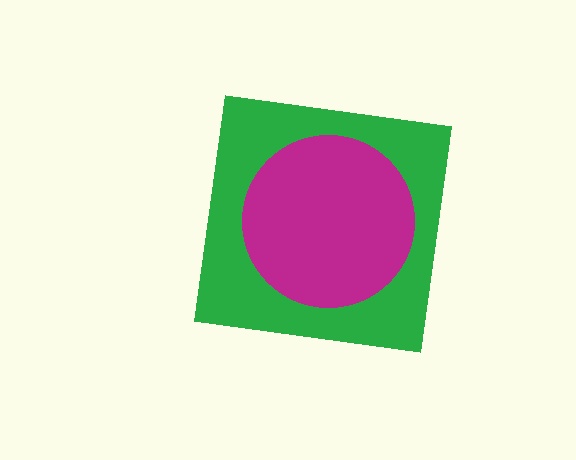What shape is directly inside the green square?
The magenta circle.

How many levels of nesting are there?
2.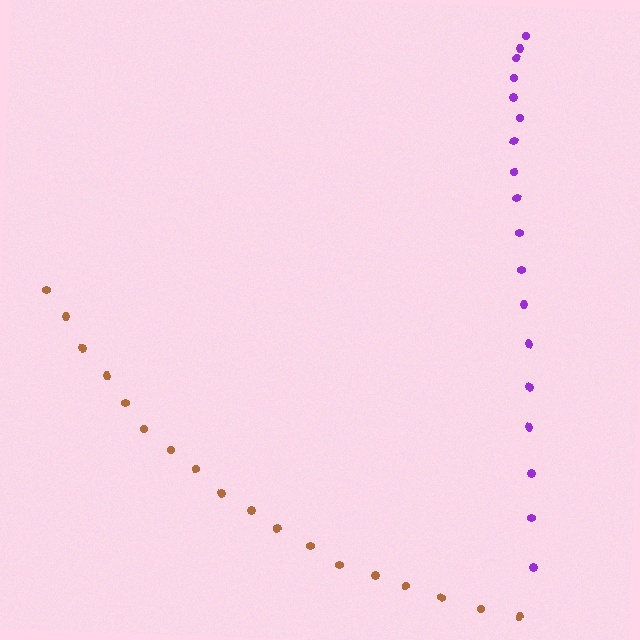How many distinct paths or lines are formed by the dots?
There are 2 distinct paths.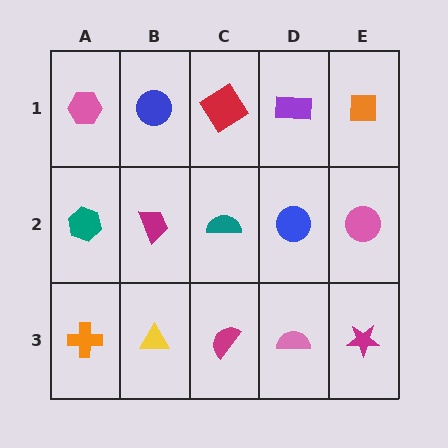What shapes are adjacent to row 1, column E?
A pink circle (row 2, column E), a purple rectangle (row 1, column D).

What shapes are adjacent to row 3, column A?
A teal hexagon (row 2, column A), a yellow triangle (row 3, column B).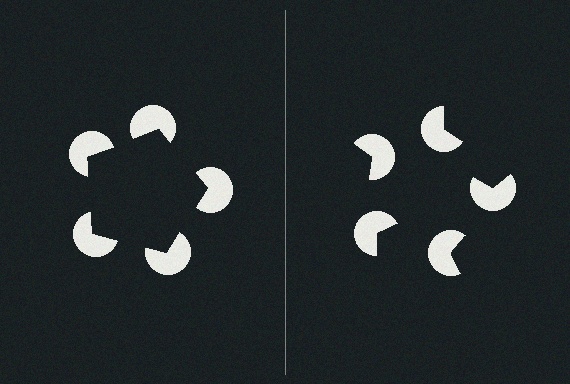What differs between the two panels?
The pac-man discs are positioned identically on both sides; only the wedge orientations differ. On the left they align to a pentagon; on the right they are misaligned.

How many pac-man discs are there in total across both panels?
10 — 5 on each side.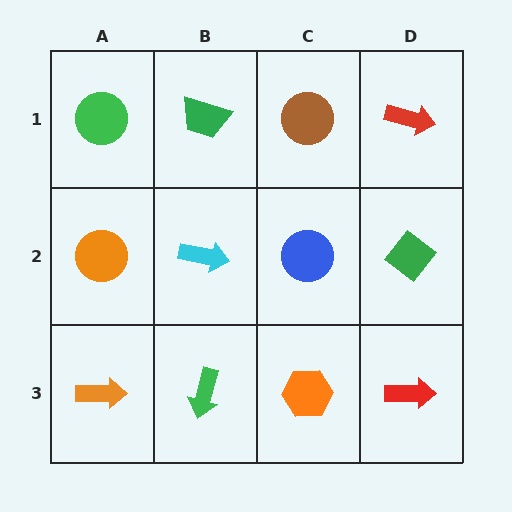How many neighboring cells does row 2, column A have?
3.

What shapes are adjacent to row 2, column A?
A green circle (row 1, column A), an orange arrow (row 3, column A), a cyan arrow (row 2, column B).